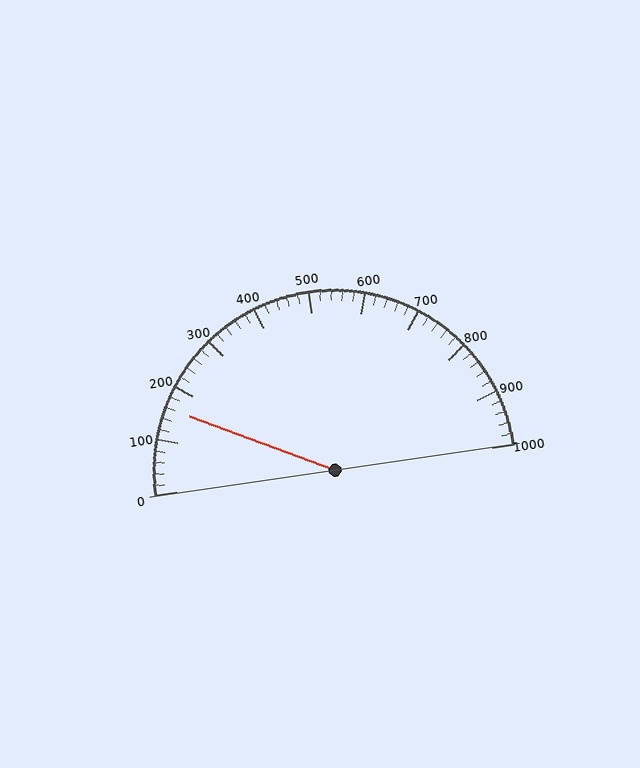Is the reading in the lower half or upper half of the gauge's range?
The reading is in the lower half of the range (0 to 1000).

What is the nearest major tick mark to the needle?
The nearest major tick mark is 200.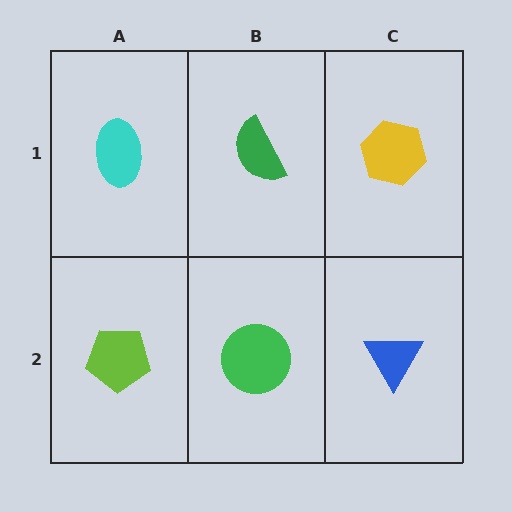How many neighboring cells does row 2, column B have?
3.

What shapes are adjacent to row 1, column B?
A green circle (row 2, column B), a cyan ellipse (row 1, column A), a yellow hexagon (row 1, column C).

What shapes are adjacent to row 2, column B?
A green semicircle (row 1, column B), a lime pentagon (row 2, column A), a blue triangle (row 2, column C).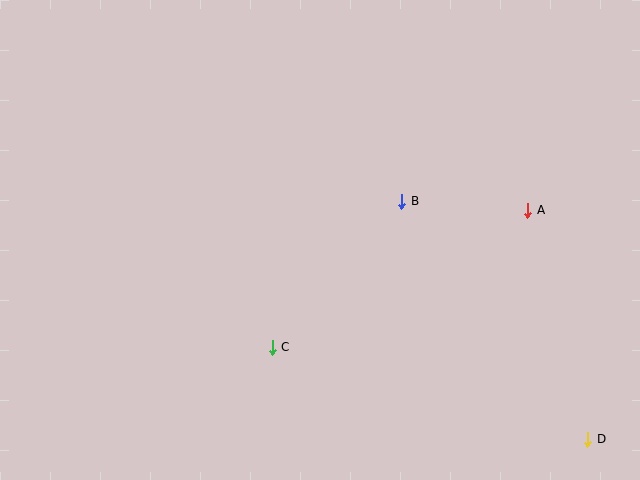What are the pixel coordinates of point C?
Point C is at (272, 347).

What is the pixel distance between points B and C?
The distance between B and C is 195 pixels.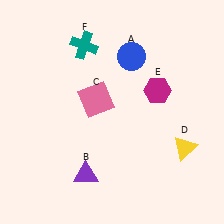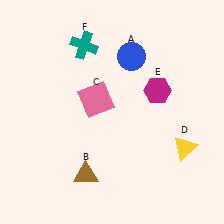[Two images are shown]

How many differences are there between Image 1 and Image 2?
There is 1 difference between the two images.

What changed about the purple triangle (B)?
In Image 1, B is purple. In Image 2, it changed to brown.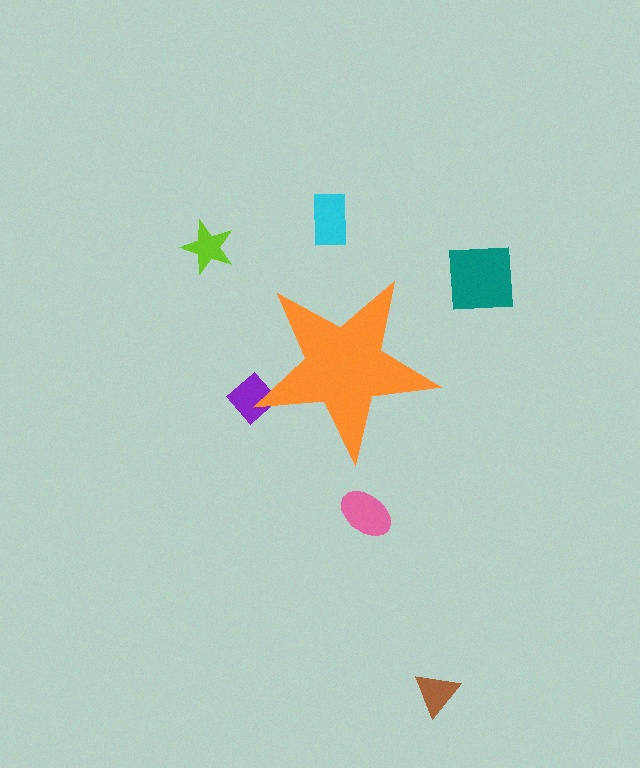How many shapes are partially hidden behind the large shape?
1 shape is partially hidden.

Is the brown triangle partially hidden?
No, the brown triangle is fully visible.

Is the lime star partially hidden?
No, the lime star is fully visible.